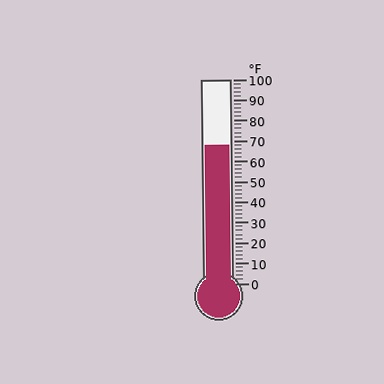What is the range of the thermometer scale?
The thermometer scale ranges from 0°F to 100°F.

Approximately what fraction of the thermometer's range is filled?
The thermometer is filled to approximately 70% of its range.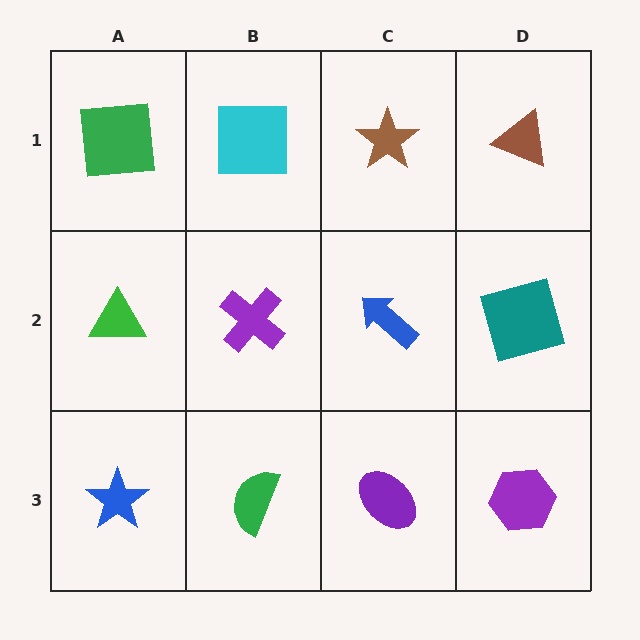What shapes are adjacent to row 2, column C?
A brown star (row 1, column C), a purple ellipse (row 3, column C), a purple cross (row 2, column B), a teal square (row 2, column D).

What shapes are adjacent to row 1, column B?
A purple cross (row 2, column B), a green square (row 1, column A), a brown star (row 1, column C).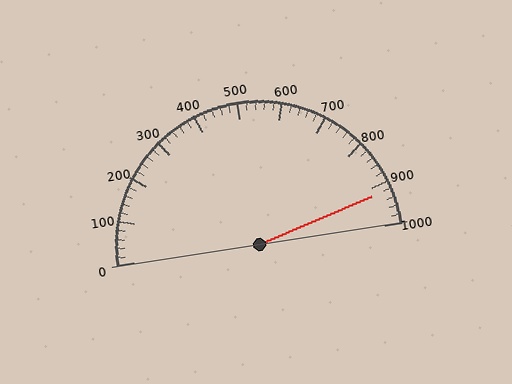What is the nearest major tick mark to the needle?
The nearest major tick mark is 900.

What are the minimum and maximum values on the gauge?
The gauge ranges from 0 to 1000.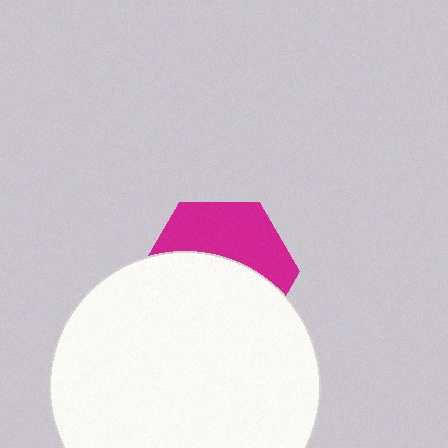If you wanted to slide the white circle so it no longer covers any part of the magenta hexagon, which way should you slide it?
Slide it down — that is the most direct way to separate the two shapes.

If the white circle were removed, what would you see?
You would see the complete magenta hexagon.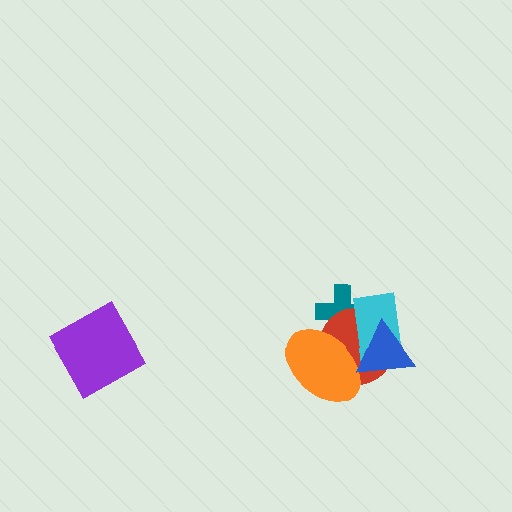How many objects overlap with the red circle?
4 objects overlap with the red circle.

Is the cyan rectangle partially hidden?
Yes, it is partially covered by another shape.